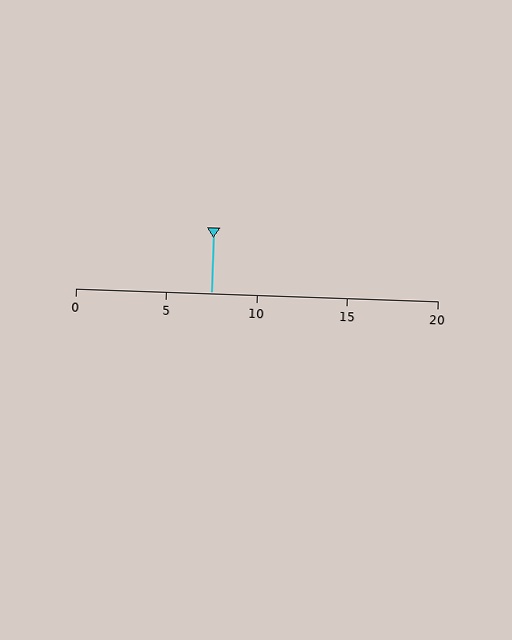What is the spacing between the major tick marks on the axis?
The major ticks are spaced 5 apart.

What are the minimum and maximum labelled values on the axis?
The axis runs from 0 to 20.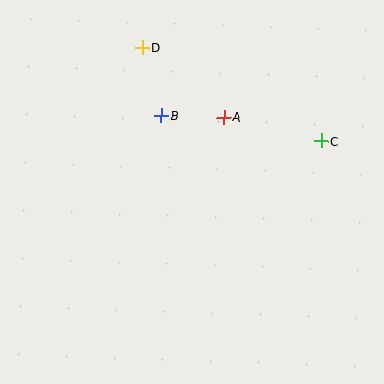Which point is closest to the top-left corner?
Point D is closest to the top-left corner.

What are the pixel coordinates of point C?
Point C is at (321, 141).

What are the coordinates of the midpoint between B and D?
The midpoint between B and D is at (152, 82).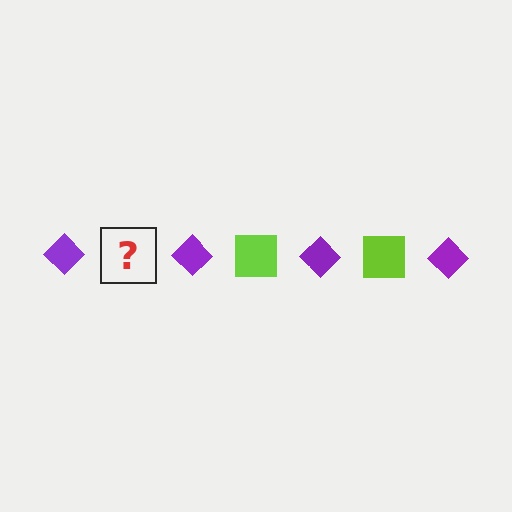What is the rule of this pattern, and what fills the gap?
The rule is that the pattern alternates between purple diamond and lime square. The gap should be filled with a lime square.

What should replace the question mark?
The question mark should be replaced with a lime square.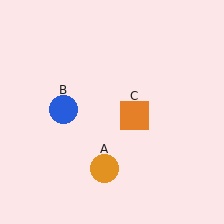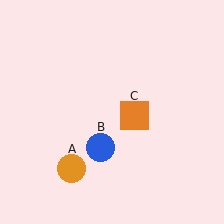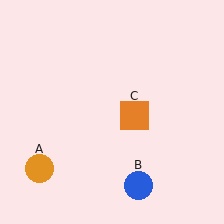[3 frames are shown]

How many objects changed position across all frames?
2 objects changed position: orange circle (object A), blue circle (object B).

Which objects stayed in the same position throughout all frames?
Orange square (object C) remained stationary.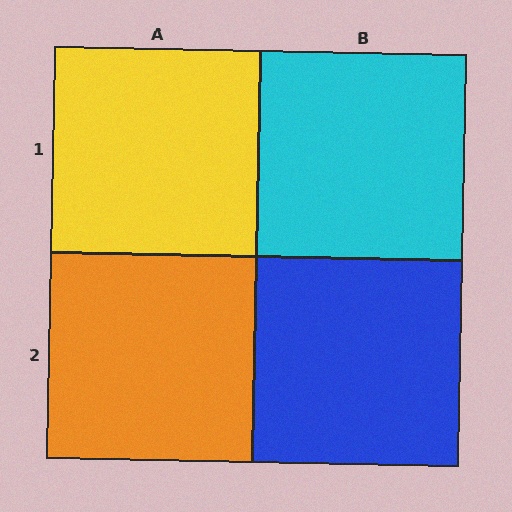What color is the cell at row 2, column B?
Blue.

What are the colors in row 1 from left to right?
Yellow, cyan.